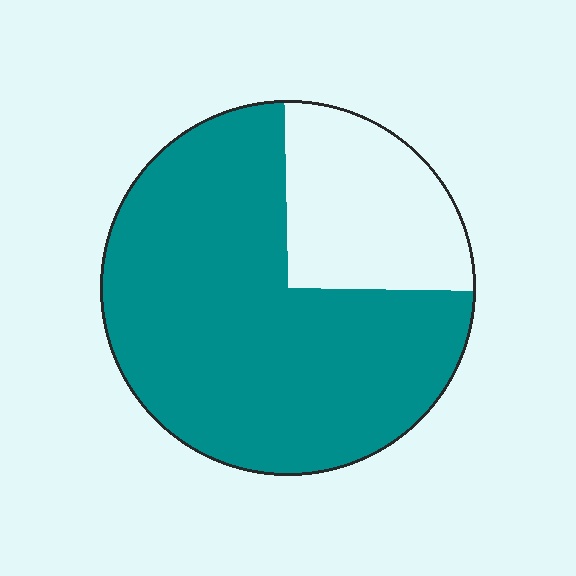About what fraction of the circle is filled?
About three quarters (3/4).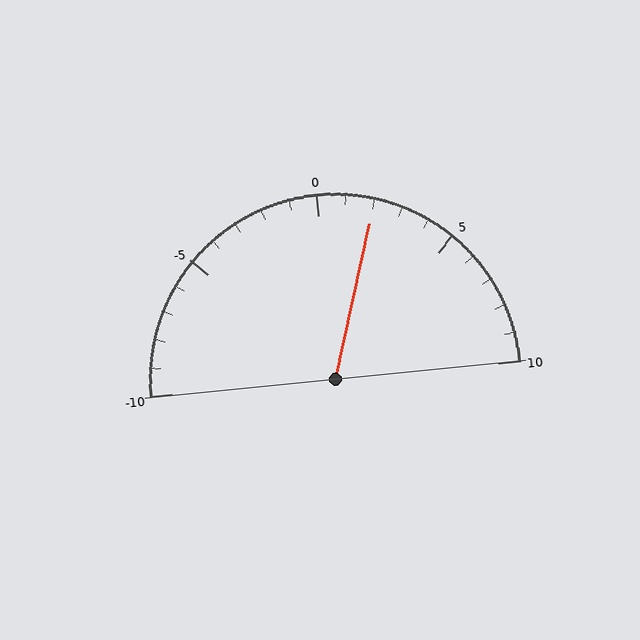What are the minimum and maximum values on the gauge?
The gauge ranges from -10 to 10.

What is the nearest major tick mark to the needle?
The nearest major tick mark is 0.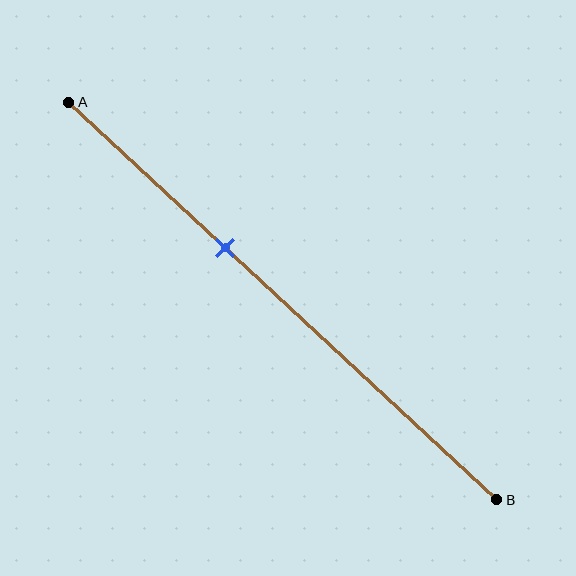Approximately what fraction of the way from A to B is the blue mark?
The blue mark is approximately 35% of the way from A to B.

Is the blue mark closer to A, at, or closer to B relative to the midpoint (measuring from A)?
The blue mark is closer to point A than the midpoint of segment AB.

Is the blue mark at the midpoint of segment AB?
No, the mark is at about 35% from A, not at the 50% midpoint.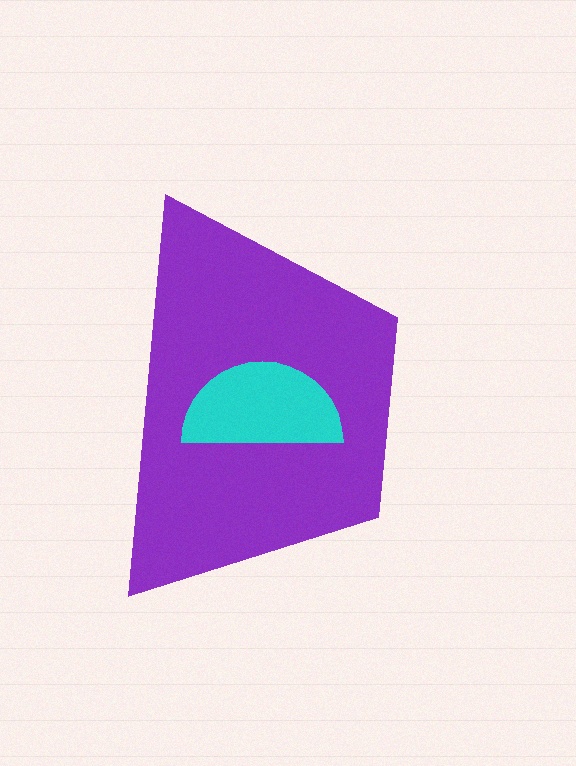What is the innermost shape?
The cyan semicircle.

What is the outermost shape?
The purple trapezoid.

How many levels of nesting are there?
2.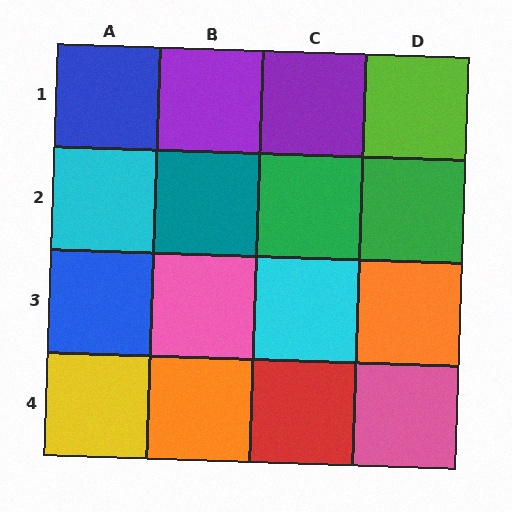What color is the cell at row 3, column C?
Cyan.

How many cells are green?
2 cells are green.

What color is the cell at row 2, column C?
Green.